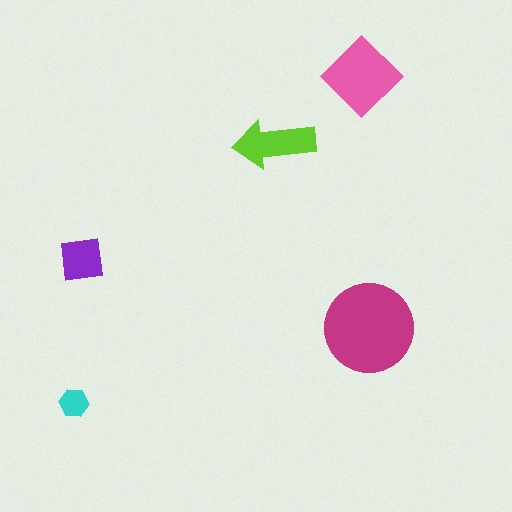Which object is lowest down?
The cyan hexagon is bottommost.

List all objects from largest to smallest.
The magenta circle, the pink diamond, the lime arrow, the purple square, the cyan hexagon.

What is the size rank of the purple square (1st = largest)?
4th.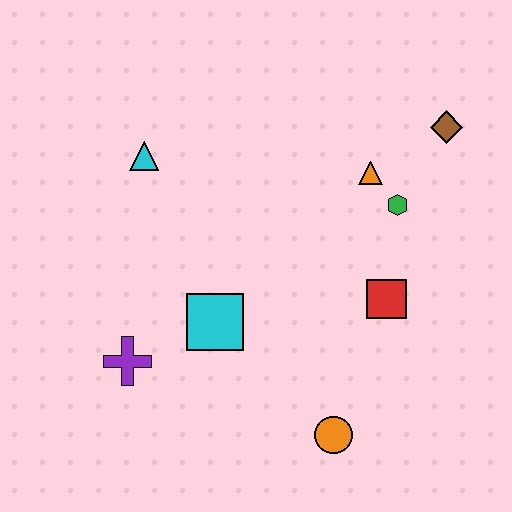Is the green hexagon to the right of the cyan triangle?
Yes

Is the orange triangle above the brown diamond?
No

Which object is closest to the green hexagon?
The orange triangle is closest to the green hexagon.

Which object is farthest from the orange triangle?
The purple cross is farthest from the orange triangle.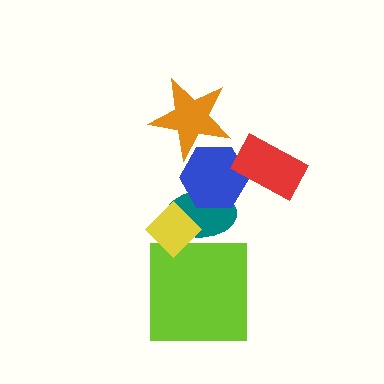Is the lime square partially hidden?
Yes, it is partially covered by another shape.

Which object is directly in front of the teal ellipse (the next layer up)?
The blue hexagon is directly in front of the teal ellipse.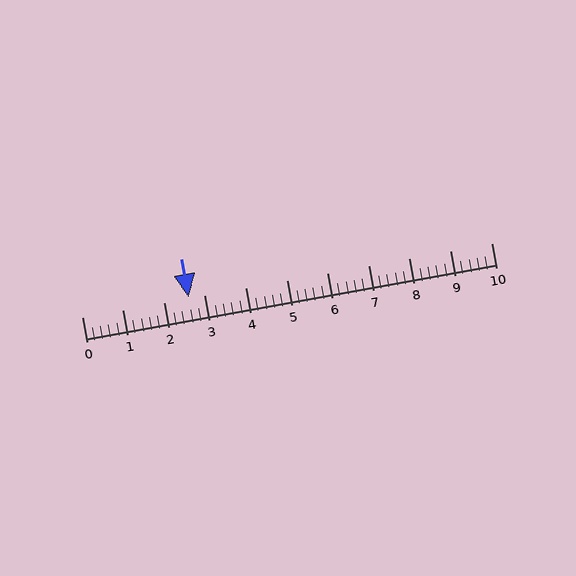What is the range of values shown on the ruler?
The ruler shows values from 0 to 10.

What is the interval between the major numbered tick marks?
The major tick marks are spaced 1 units apart.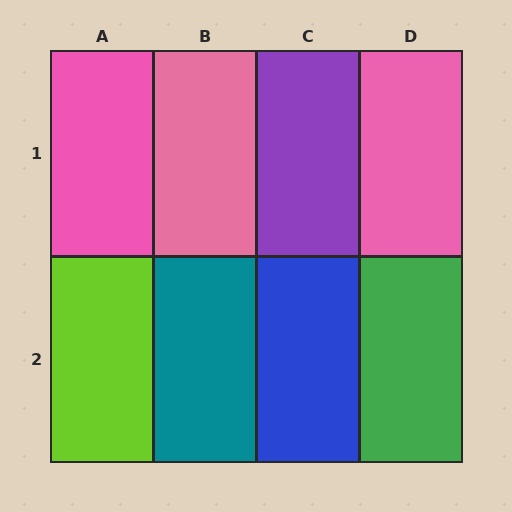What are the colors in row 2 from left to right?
Lime, teal, blue, green.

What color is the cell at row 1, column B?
Pink.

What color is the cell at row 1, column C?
Purple.